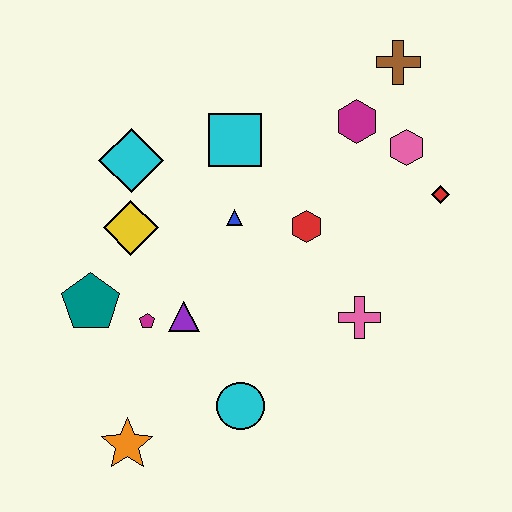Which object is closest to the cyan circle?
The purple triangle is closest to the cyan circle.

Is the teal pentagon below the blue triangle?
Yes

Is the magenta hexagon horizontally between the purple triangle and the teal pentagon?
No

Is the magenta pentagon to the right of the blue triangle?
No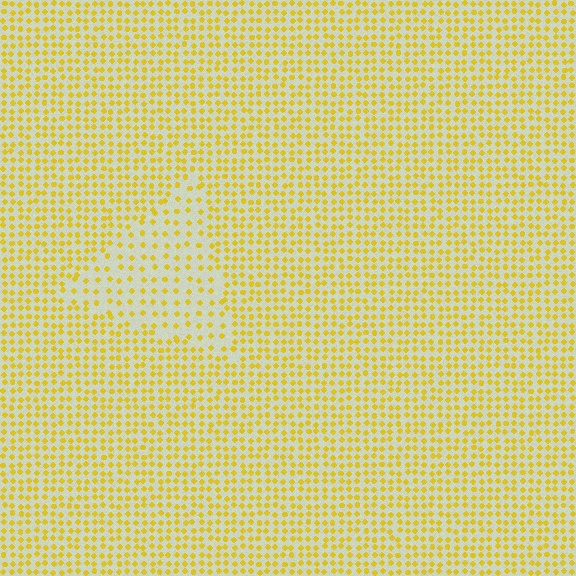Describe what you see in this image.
The image contains small yellow elements arranged at two different densities. A triangle-shaped region is visible where the elements are less densely packed than the surrounding area.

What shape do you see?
I see a triangle.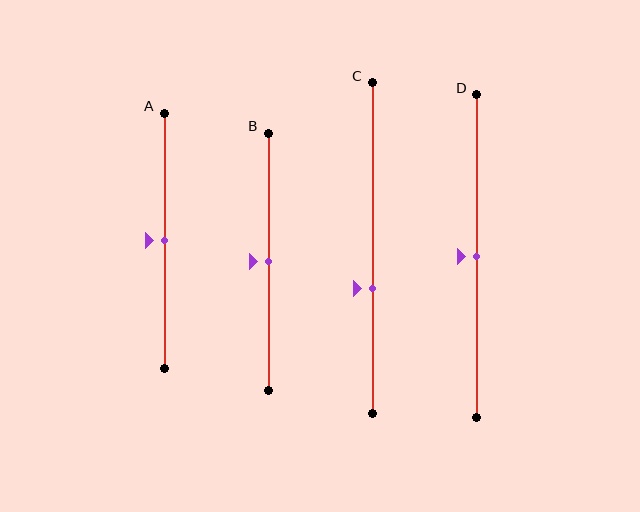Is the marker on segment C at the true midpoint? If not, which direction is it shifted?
No, the marker on segment C is shifted downward by about 12% of the segment length.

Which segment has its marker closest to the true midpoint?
Segment A has its marker closest to the true midpoint.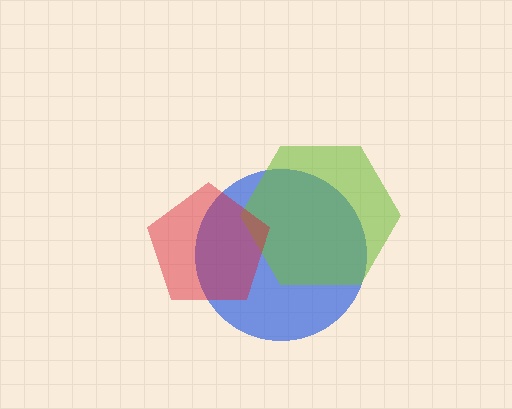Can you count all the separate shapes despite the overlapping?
Yes, there are 3 separate shapes.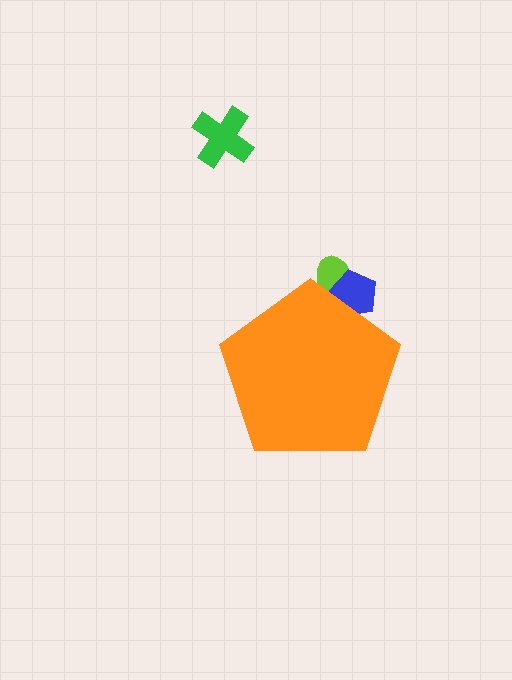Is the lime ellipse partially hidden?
Yes, the lime ellipse is partially hidden behind the orange pentagon.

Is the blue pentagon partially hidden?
Yes, the blue pentagon is partially hidden behind the orange pentagon.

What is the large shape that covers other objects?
An orange pentagon.